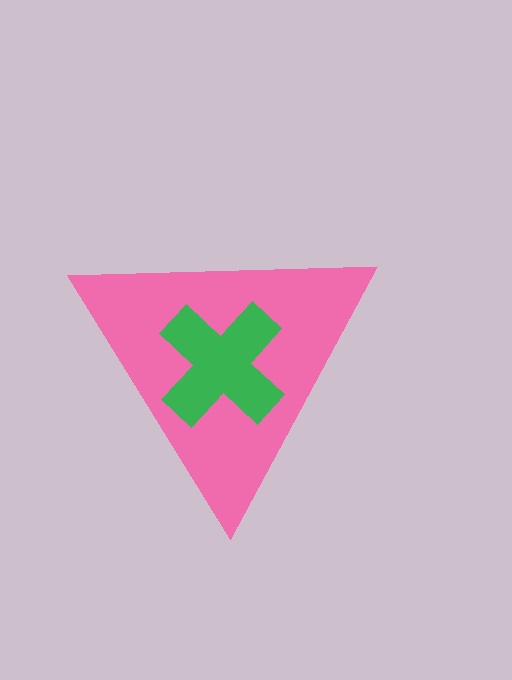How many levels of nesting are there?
2.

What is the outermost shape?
The pink triangle.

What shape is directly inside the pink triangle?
The green cross.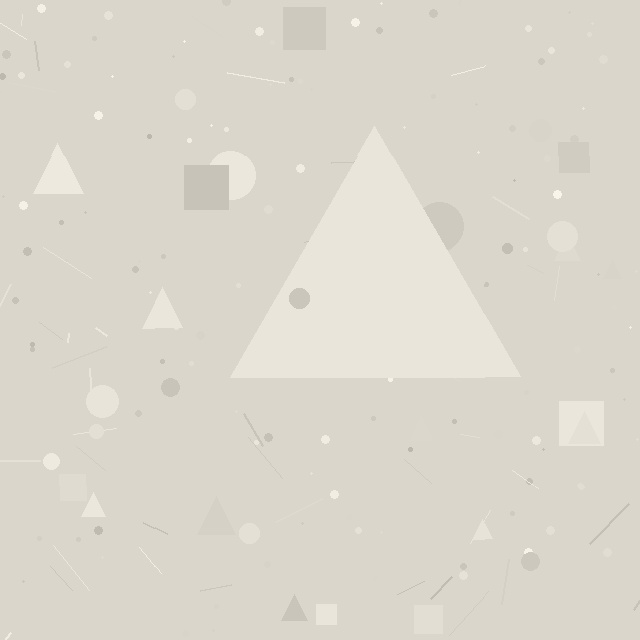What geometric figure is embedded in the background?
A triangle is embedded in the background.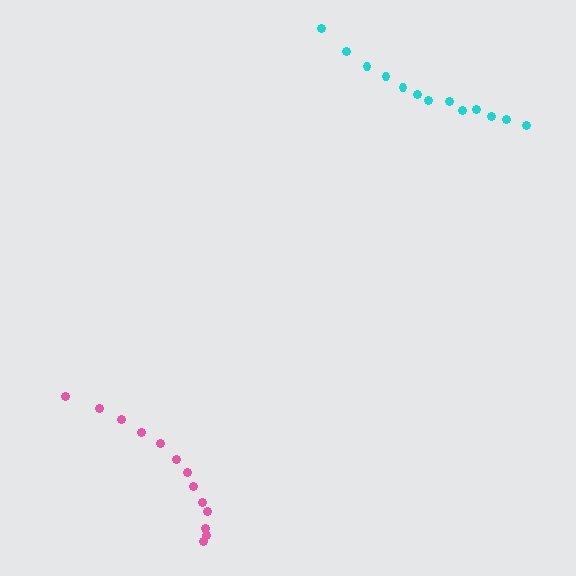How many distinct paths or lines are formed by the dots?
There are 2 distinct paths.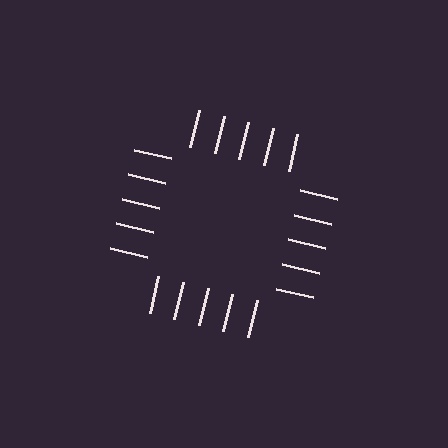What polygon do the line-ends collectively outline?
An illusory square — the line segments terminate on its edges but no continuous stroke is drawn.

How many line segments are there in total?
20 — 5 along each of the 4 edges.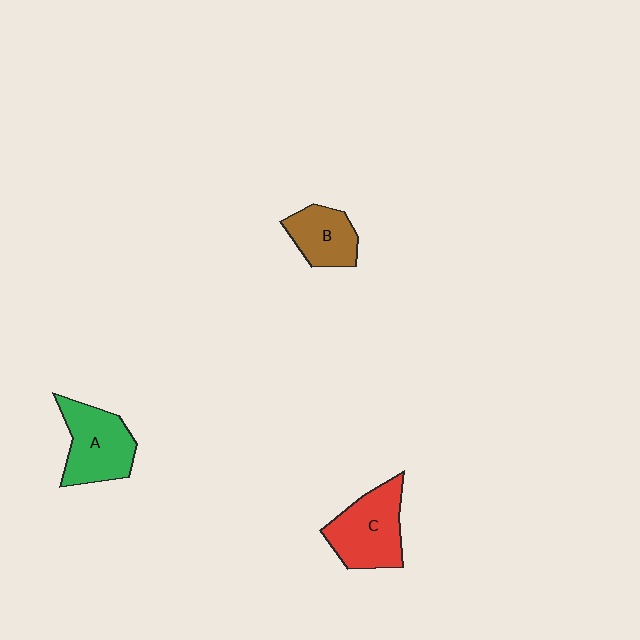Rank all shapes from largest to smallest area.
From largest to smallest: C (red), A (green), B (brown).